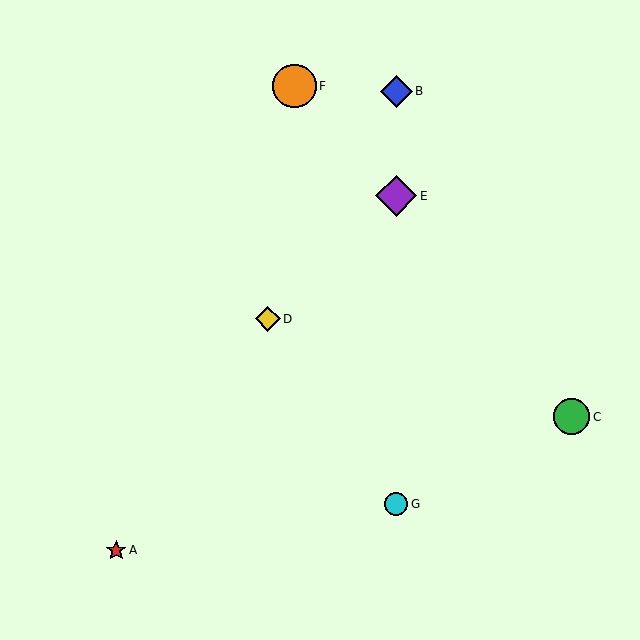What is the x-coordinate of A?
Object A is at x≈116.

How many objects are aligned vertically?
3 objects (B, E, G) are aligned vertically.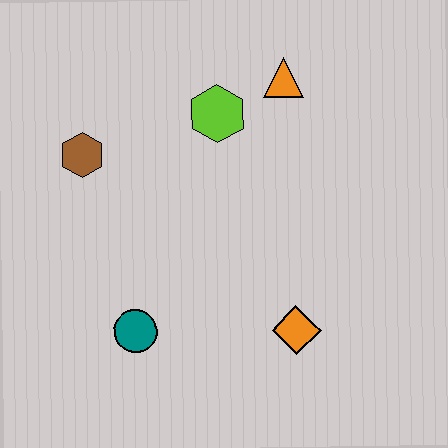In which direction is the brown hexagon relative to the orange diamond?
The brown hexagon is to the left of the orange diamond.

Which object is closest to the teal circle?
The orange diamond is closest to the teal circle.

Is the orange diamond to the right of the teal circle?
Yes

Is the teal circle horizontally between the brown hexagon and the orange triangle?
Yes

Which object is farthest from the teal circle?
The orange triangle is farthest from the teal circle.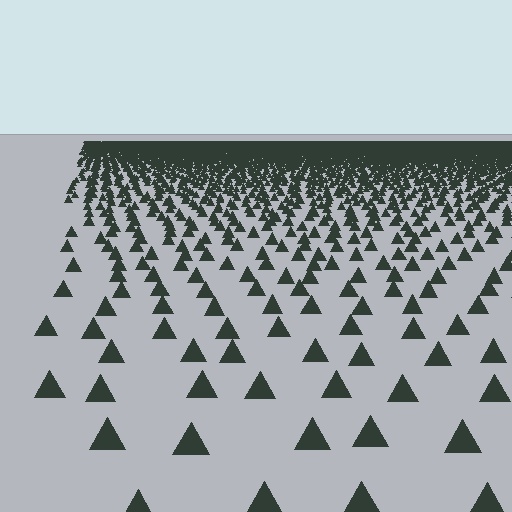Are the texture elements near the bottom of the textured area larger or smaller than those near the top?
Larger. Near the bottom, elements are closer to the viewer and appear at a bigger on-screen size.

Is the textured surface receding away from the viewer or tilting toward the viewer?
The surface is receding away from the viewer. Texture elements get smaller and denser toward the top.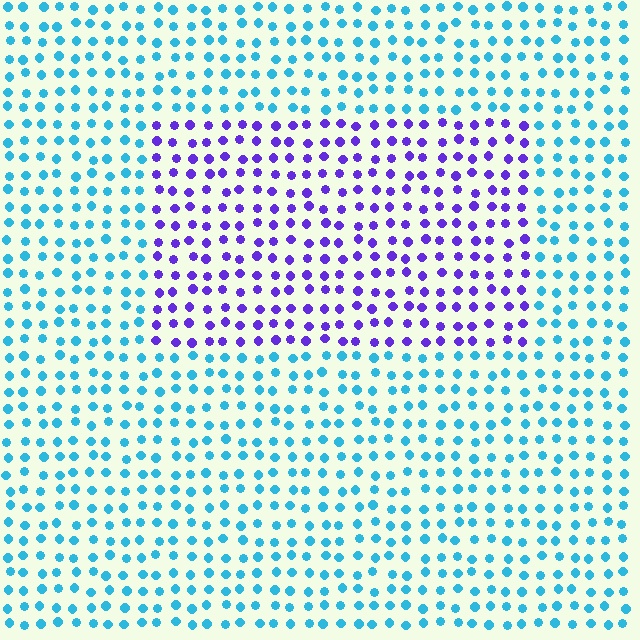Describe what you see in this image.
The image is filled with small cyan elements in a uniform arrangement. A rectangle-shaped region is visible where the elements are tinted to a slightly different hue, forming a subtle color boundary.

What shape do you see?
I see a rectangle.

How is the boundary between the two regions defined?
The boundary is defined purely by a slight shift in hue (about 67 degrees). Spacing, size, and orientation are identical on both sides.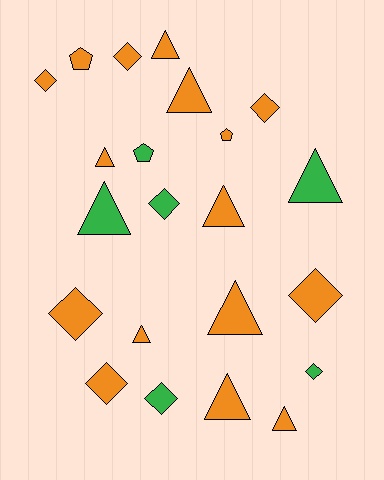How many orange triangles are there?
There are 8 orange triangles.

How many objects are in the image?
There are 22 objects.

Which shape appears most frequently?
Triangle, with 10 objects.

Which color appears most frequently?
Orange, with 16 objects.